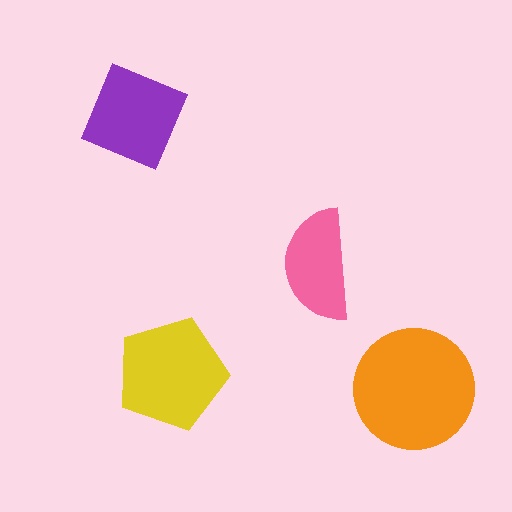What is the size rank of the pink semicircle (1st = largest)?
4th.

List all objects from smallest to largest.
The pink semicircle, the purple diamond, the yellow pentagon, the orange circle.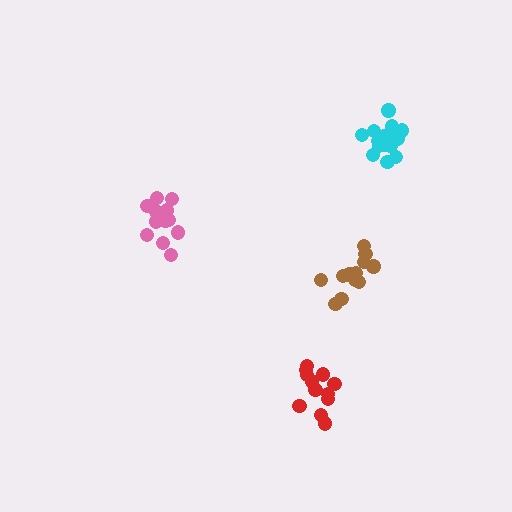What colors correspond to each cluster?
The clusters are colored: cyan, brown, pink, red.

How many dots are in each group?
Group 1: 16 dots, Group 2: 12 dots, Group 3: 13 dots, Group 4: 12 dots (53 total).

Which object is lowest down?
The red cluster is bottommost.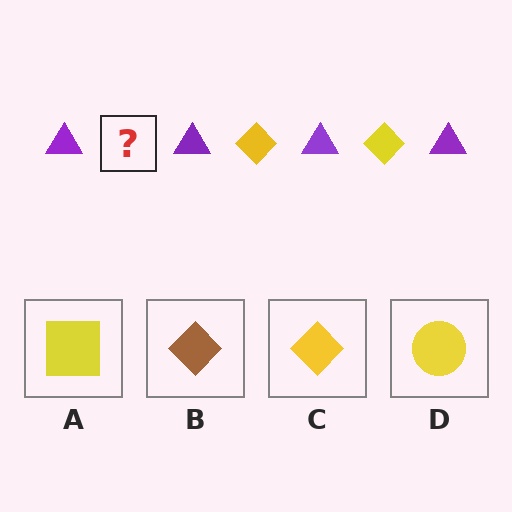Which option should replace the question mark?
Option C.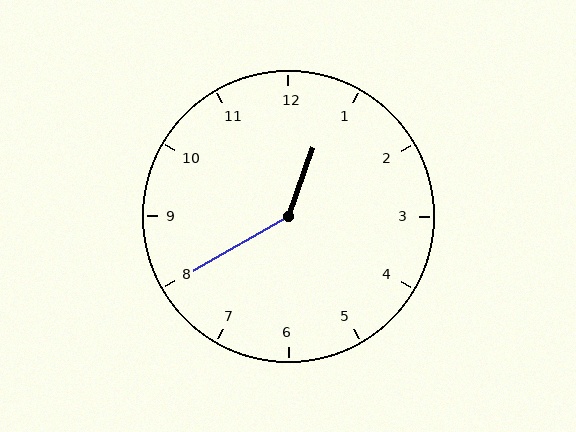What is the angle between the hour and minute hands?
Approximately 140 degrees.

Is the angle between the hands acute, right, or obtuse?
It is obtuse.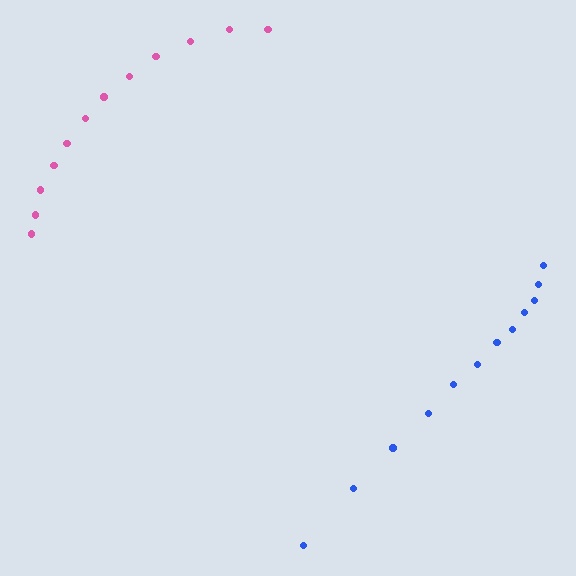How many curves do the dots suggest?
There are 2 distinct paths.